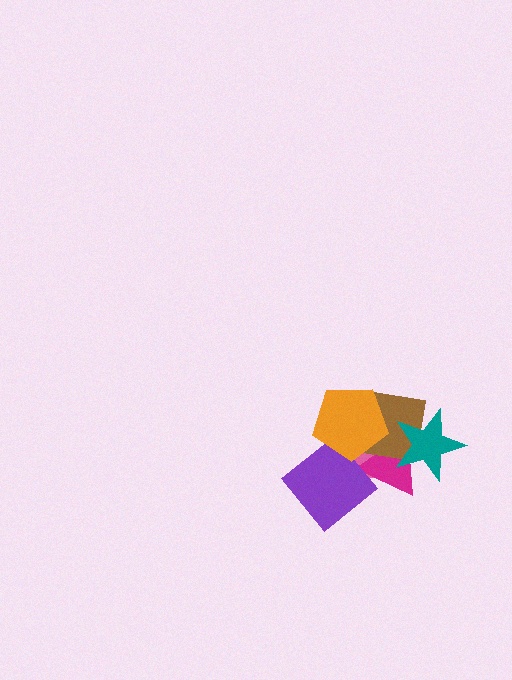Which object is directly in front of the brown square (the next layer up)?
The orange pentagon is directly in front of the brown square.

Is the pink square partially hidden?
Yes, it is partially covered by another shape.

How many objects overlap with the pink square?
5 objects overlap with the pink square.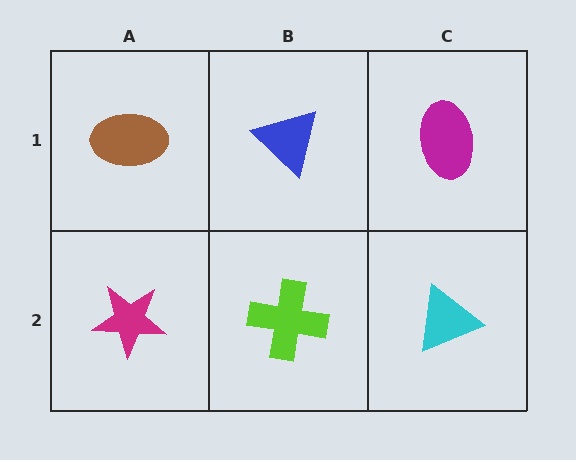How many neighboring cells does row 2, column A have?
2.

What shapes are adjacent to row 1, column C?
A cyan triangle (row 2, column C), a blue triangle (row 1, column B).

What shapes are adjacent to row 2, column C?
A magenta ellipse (row 1, column C), a lime cross (row 2, column B).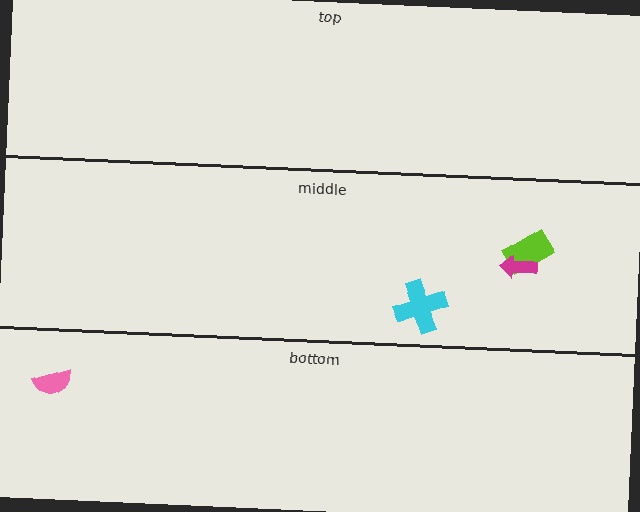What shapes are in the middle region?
The lime rectangle, the magenta arrow, the cyan cross.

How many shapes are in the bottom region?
1.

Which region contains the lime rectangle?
The middle region.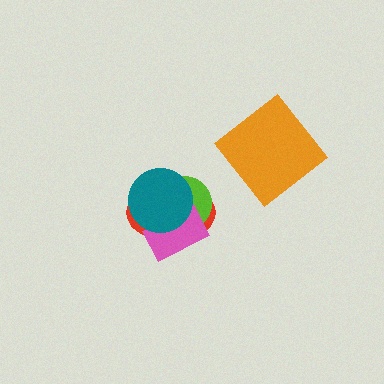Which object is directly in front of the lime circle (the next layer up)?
The pink rectangle is directly in front of the lime circle.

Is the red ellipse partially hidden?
Yes, it is partially covered by another shape.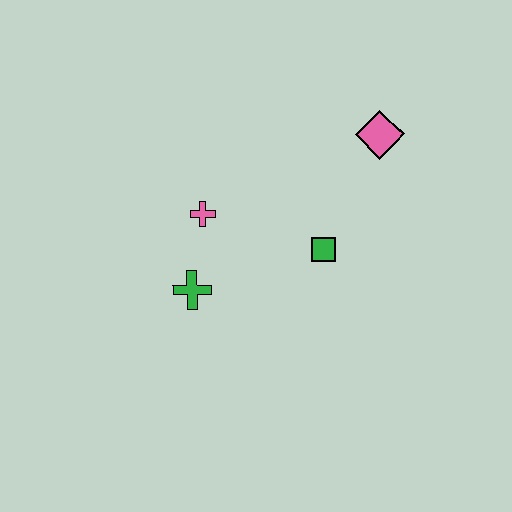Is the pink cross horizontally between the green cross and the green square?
Yes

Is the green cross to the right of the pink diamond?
No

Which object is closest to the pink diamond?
The green square is closest to the pink diamond.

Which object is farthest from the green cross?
The pink diamond is farthest from the green cross.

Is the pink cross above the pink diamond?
No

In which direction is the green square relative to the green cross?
The green square is to the right of the green cross.